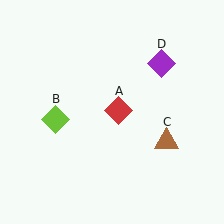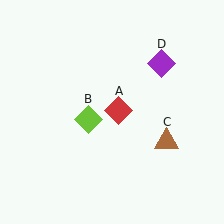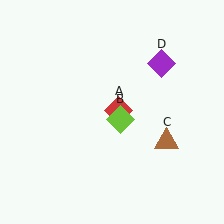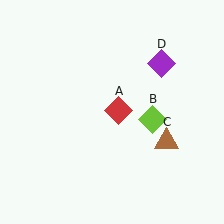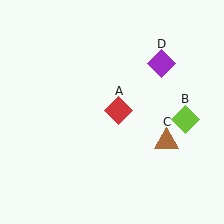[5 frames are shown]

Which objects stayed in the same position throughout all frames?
Red diamond (object A) and brown triangle (object C) and purple diamond (object D) remained stationary.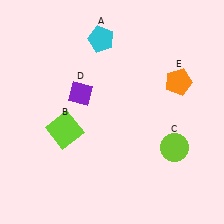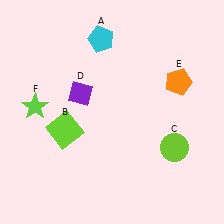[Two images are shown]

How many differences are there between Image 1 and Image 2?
There is 1 difference between the two images.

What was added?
A lime star (F) was added in Image 2.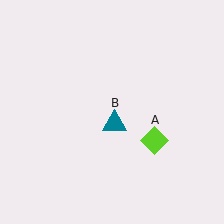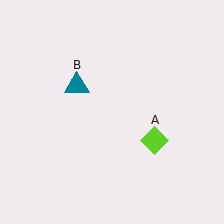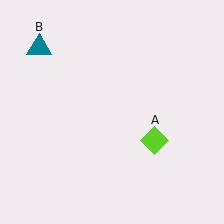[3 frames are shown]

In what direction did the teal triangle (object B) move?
The teal triangle (object B) moved up and to the left.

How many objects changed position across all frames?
1 object changed position: teal triangle (object B).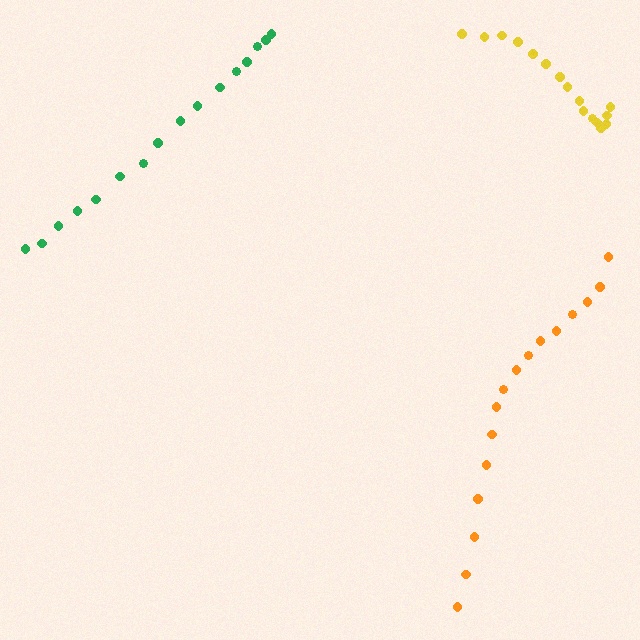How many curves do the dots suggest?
There are 3 distinct paths.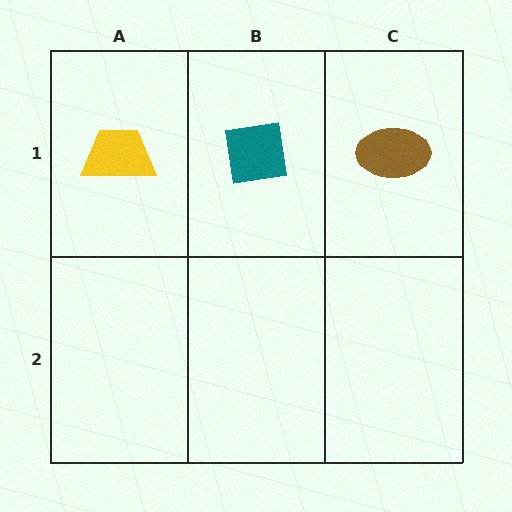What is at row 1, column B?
A teal square.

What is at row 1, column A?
A yellow trapezoid.